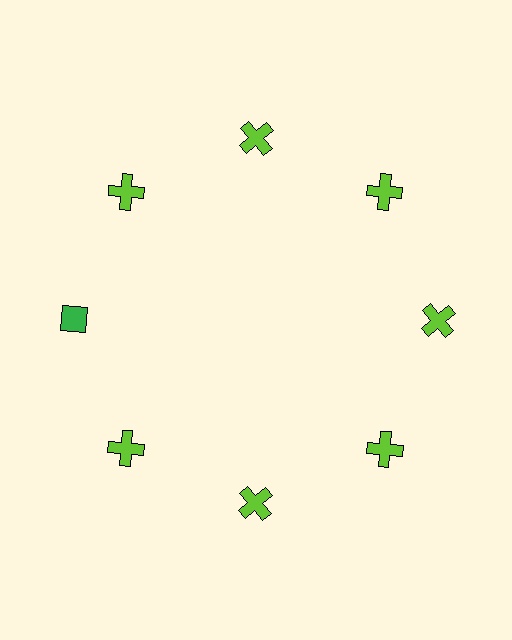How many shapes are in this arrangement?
There are 8 shapes arranged in a ring pattern.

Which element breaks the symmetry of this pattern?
The green diamond at roughly the 9 o'clock position breaks the symmetry. All other shapes are lime crosses.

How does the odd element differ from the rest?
It differs in both color (green instead of lime) and shape (diamond instead of cross).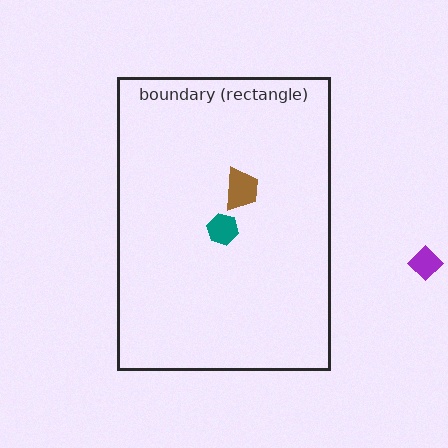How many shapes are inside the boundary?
2 inside, 1 outside.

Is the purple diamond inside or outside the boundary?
Outside.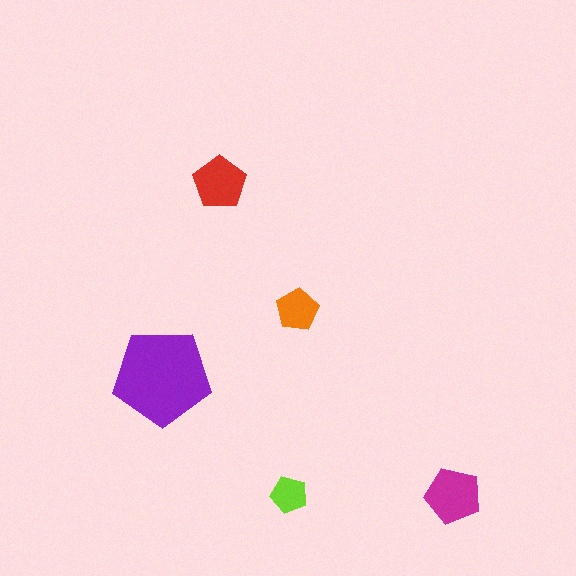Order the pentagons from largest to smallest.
the purple one, the magenta one, the red one, the orange one, the lime one.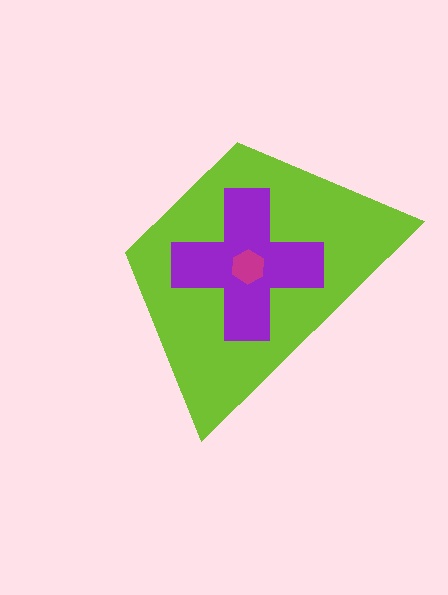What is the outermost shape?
The lime trapezoid.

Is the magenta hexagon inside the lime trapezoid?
Yes.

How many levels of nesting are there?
3.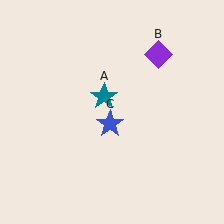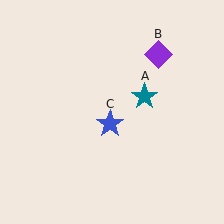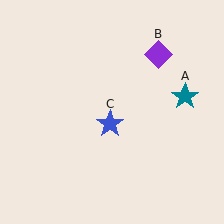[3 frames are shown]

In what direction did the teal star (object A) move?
The teal star (object A) moved right.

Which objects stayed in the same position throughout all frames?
Purple diamond (object B) and blue star (object C) remained stationary.